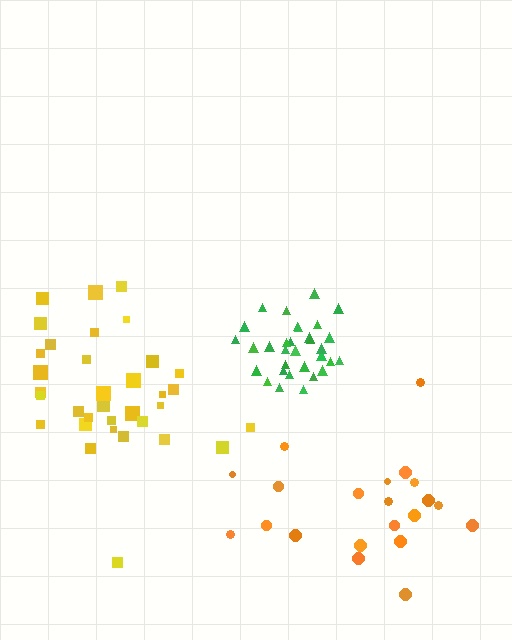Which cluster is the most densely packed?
Green.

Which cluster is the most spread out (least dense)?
Orange.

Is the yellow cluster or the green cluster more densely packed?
Green.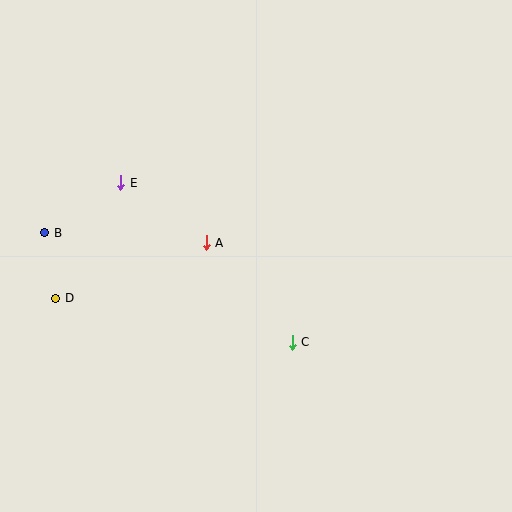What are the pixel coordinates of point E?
Point E is at (121, 183).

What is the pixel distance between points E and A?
The distance between E and A is 105 pixels.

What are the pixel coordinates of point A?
Point A is at (206, 243).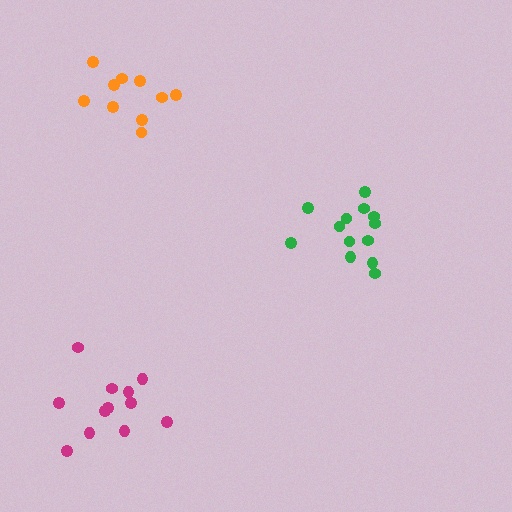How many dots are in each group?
Group 1: 13 dots, Group 2: 10 dots, Group 3: 12 dots (35 total).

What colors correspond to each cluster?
The clusters are colored: green, orange, magenta.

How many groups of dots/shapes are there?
There are 3 groups.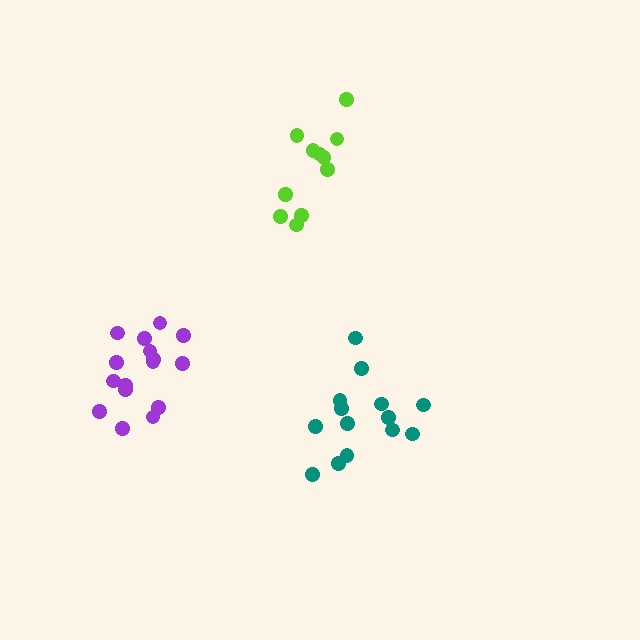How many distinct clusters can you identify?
There are 3 distinct clusters.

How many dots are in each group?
Group 1: 14 dots, Group 2: 16 dots, Group 3: 11 dots (41 total).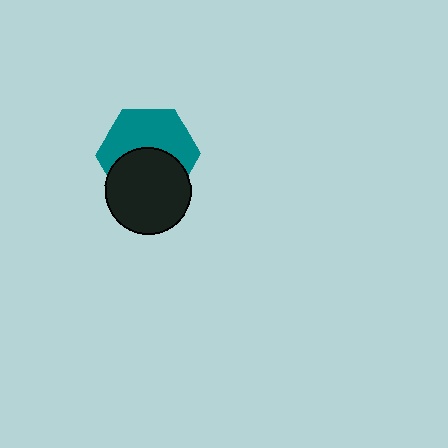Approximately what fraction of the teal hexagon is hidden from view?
Roughly 46% of the teal hexagon is hidden behind the black circle.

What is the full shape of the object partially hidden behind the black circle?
The partially hidden object is a teal hexagon.